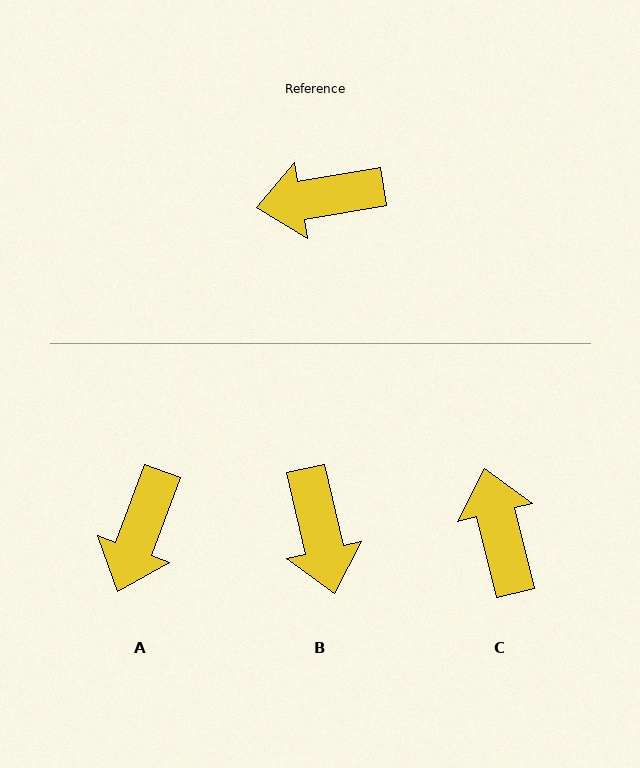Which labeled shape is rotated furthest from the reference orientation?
B, about 93 degrees away.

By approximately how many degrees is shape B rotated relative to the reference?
Approximately 93 degrees counter-clockwise.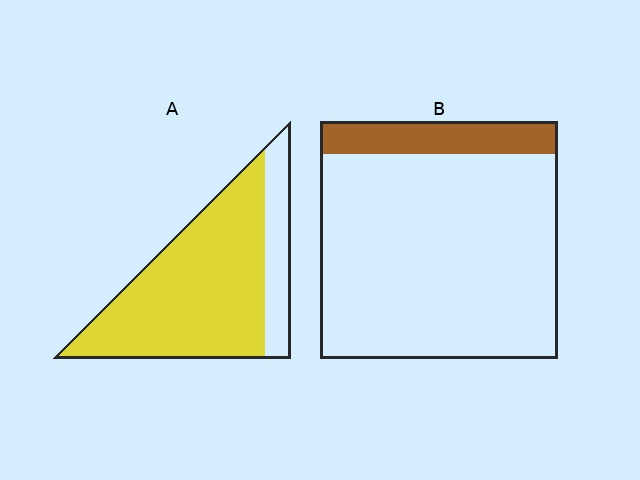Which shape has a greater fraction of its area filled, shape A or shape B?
Shape A.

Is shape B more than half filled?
No.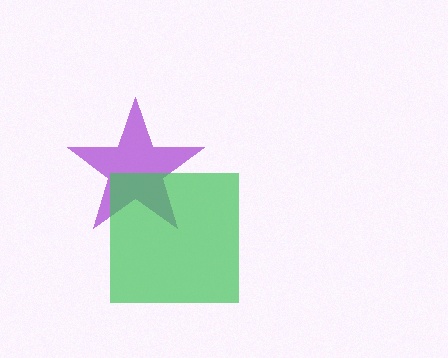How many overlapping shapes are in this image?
There are 2 overlapping shapes in the image.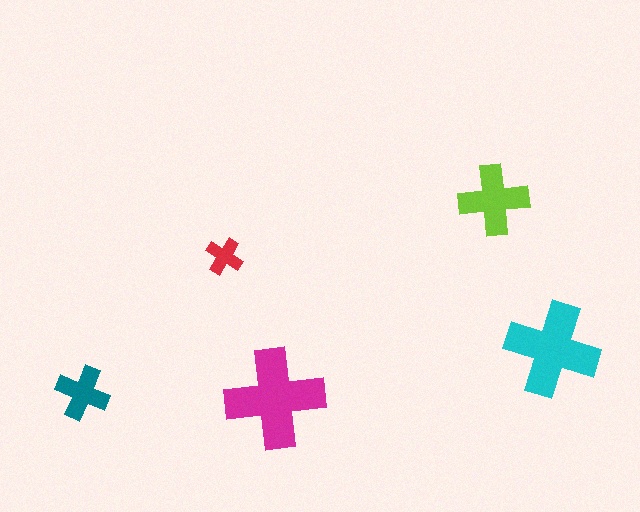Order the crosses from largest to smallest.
the magenta one, the cyan one, the lime one, the teal one, the red one.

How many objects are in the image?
There are 5 objects in the image.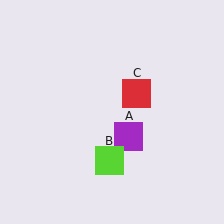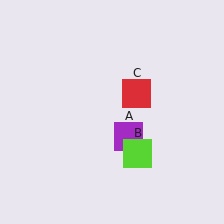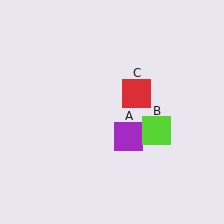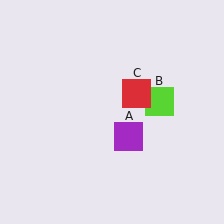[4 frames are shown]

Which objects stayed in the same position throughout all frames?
Purple square (object A) and red square (object C) remained stationary.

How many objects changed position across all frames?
1 object changed position: lime square (object B).